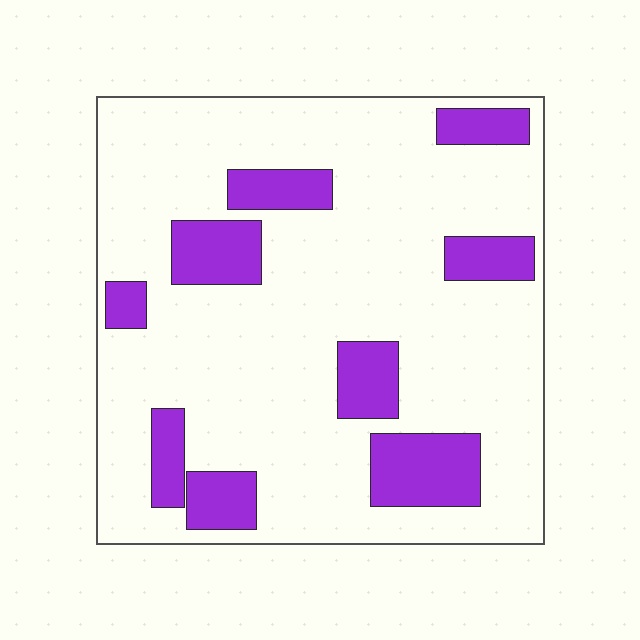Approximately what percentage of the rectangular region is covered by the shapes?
Approximately 20%.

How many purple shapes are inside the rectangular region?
9.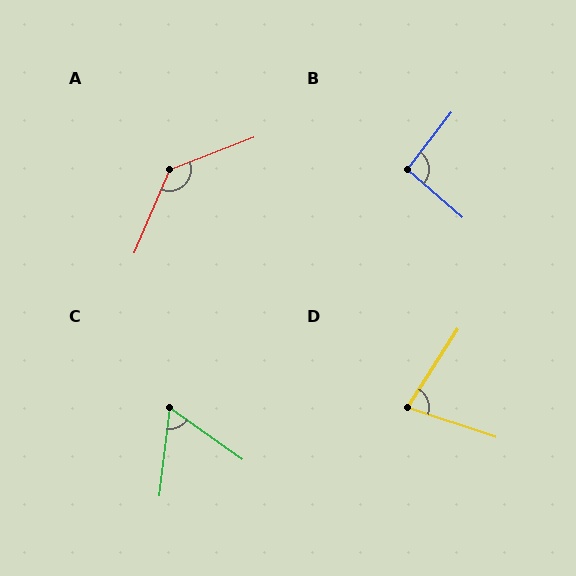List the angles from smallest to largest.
C (61°), D (75°), B (93°), A (134°).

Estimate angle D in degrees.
Approximately 75 degrees.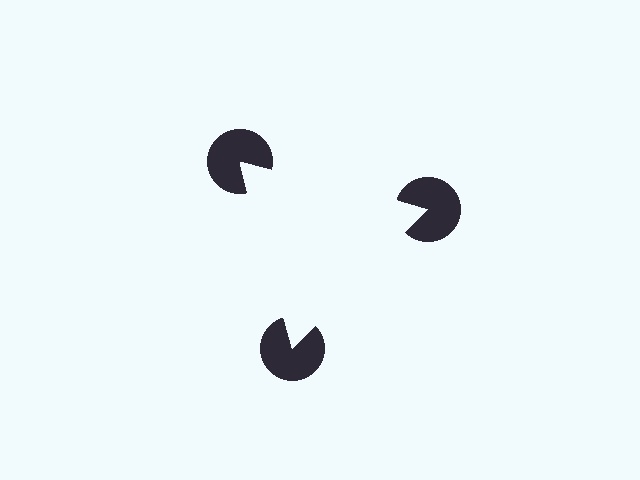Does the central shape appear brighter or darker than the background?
It typically appears slightly brighter than the background, even though no actual brightness change is drawn.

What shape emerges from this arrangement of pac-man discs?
An illusory triangle — its edges are inferred from the aligned wedge cuts in the pac-man discs, not physically drawn.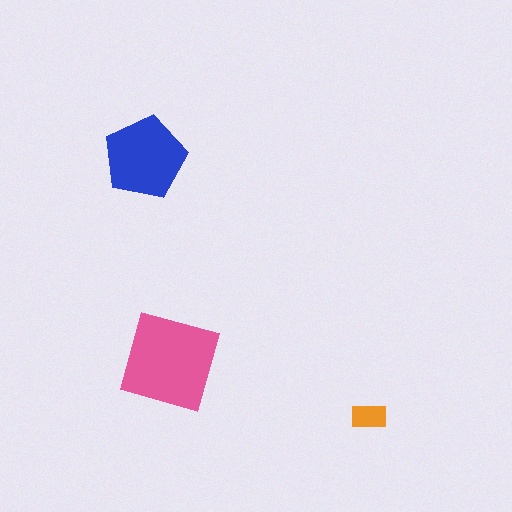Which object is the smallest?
The orange rectangle.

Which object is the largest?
The pink diamond.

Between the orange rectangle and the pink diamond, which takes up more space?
The pink diamond.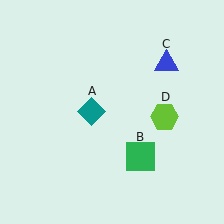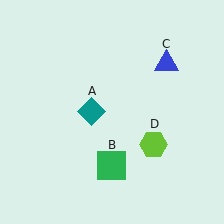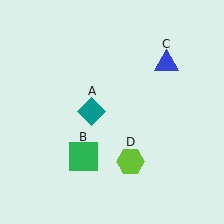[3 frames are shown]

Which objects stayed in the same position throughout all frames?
Teal diamond (object A) and blue triangle (object C) remained stationary.